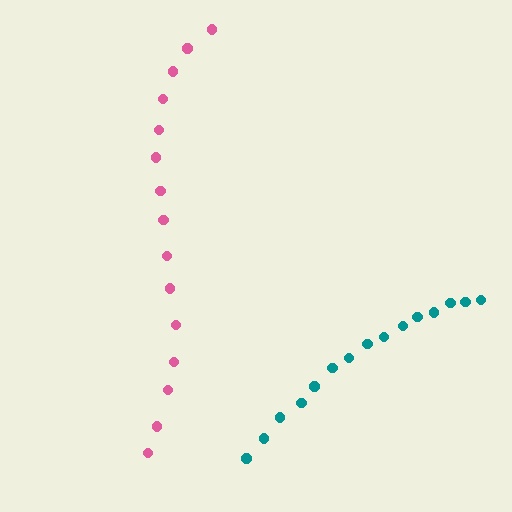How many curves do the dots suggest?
There are 2 distinct paths.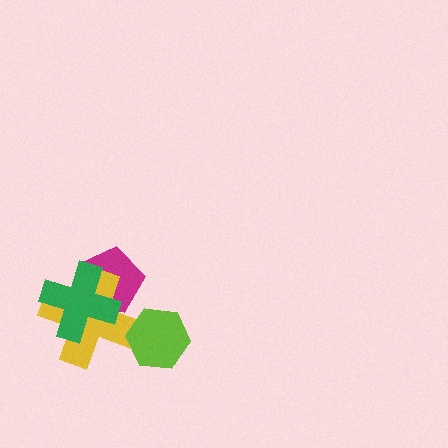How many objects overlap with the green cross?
2 objects overlap with the green cross.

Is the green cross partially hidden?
No, no other shape covers it.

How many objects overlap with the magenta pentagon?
2 objects overlap with the magenta pentagon.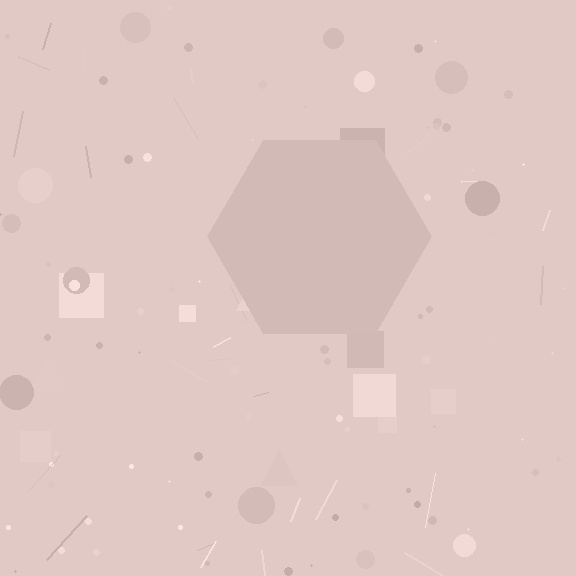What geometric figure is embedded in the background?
A hexagon is embedded in the background.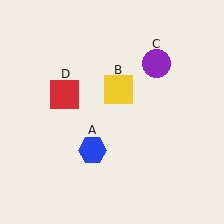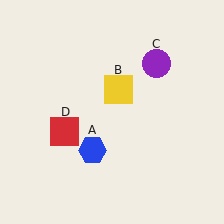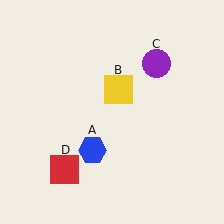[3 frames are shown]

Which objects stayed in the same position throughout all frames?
Blue hexagon (object A) and yellow square (object B) and purple circle (object C) remained stationary.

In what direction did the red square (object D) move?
The red square (object D) moved down.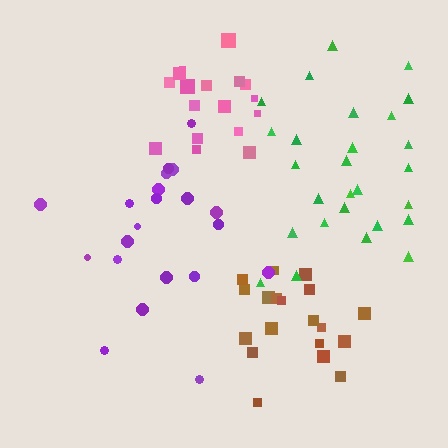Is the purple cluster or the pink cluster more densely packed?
Pink.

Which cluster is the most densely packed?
Brown.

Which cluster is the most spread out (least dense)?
Purple.